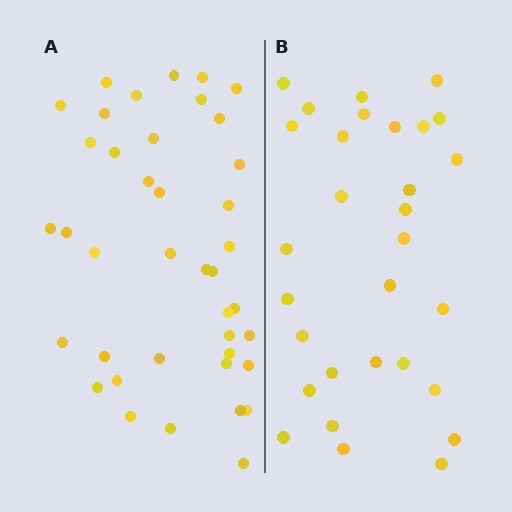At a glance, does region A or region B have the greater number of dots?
Region A (the left region) has more dots.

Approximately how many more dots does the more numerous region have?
Region A has roughly 10 or so more dots than region B.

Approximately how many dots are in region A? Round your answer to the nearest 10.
About 40 dots.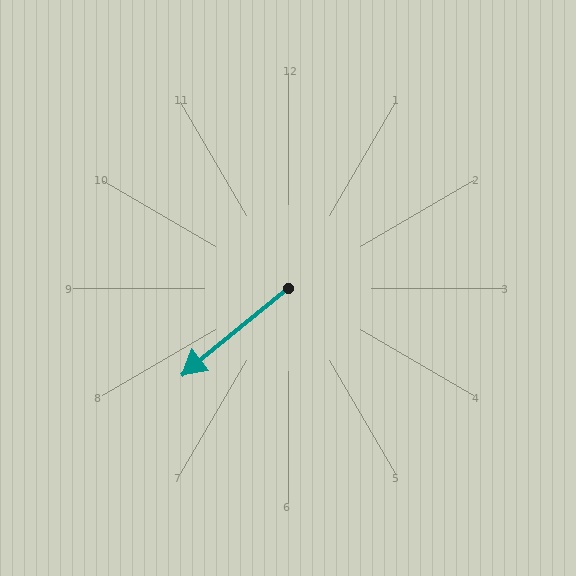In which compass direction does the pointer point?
Southwest.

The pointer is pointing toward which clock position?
Roughly 8 o'clock.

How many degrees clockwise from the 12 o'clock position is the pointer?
Approximately 231 degrees.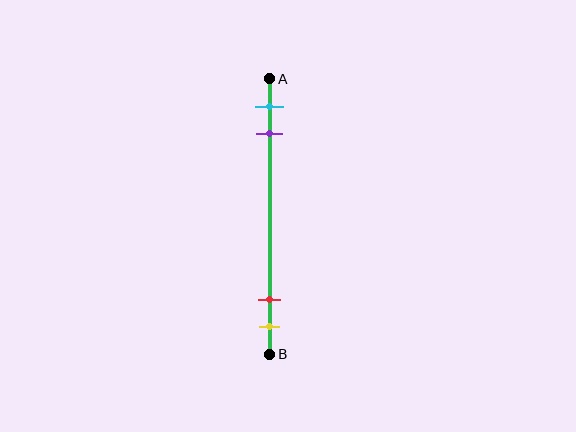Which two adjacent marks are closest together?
The red and yellow marks are the closest adjacent pair.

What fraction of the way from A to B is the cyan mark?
The cyan mark is approximately 10% (0.1) of the way from A to B.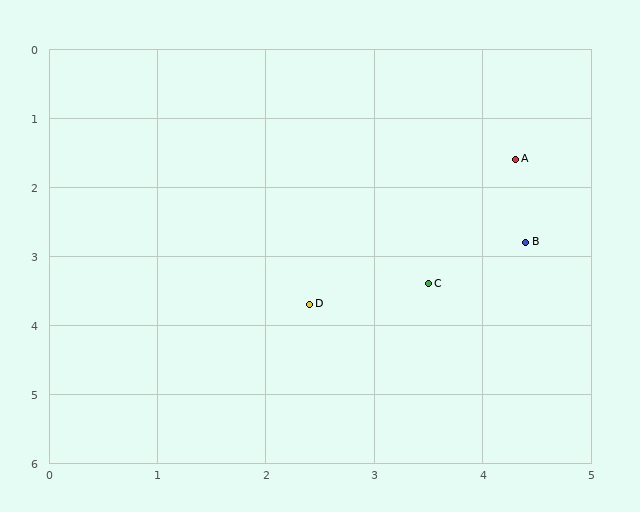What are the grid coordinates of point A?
Point A is at approximately (4.3, 1.6).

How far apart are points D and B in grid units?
Points D and B are about 2.2 grid units apart.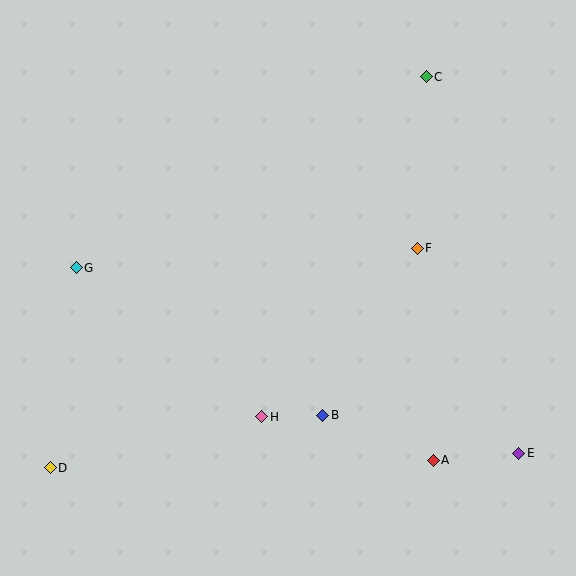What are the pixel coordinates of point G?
Point G is at (76, 268).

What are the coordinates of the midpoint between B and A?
The midpoint between B and A is at (378, 438).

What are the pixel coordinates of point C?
Point C is at (426, 77).